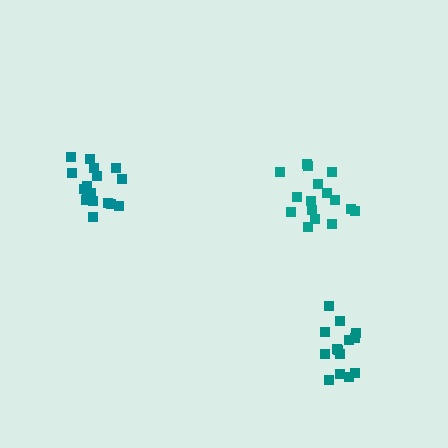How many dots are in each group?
Group 1: 14 dots, Group 2: 16 dots, Group 3: 18 dots (48 total).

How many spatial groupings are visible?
There are 3 spatial groupings.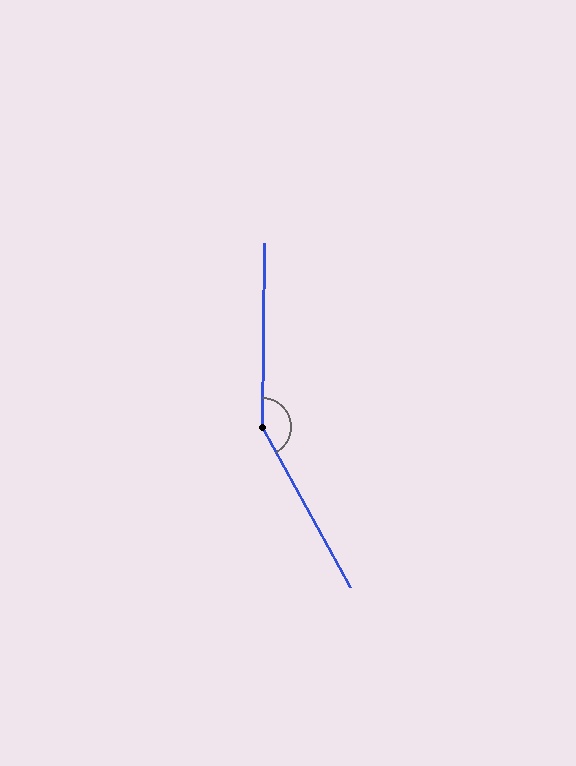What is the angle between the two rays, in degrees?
Approximately 150 degrees.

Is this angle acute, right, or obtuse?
It is obtuse.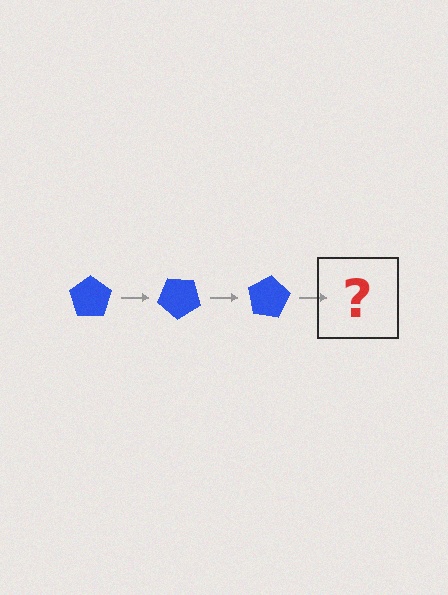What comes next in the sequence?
The next element should be a blue pentagon rotated 120 degrees.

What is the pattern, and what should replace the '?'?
The pattern is that the pentagon rotates 40 degrees each step. The '?' should be a blue pentagon rotated 120 degrees.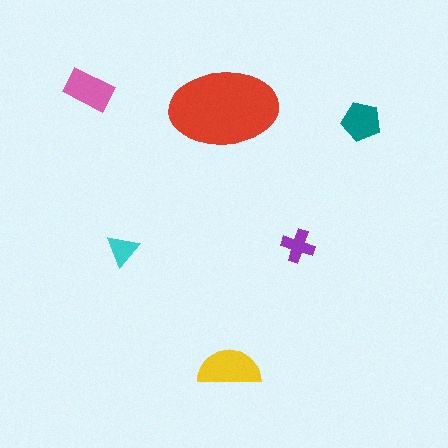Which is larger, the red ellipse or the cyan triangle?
The red ellipse.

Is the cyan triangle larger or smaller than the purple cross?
Smaller.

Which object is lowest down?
The yellow semicircle is bottommost.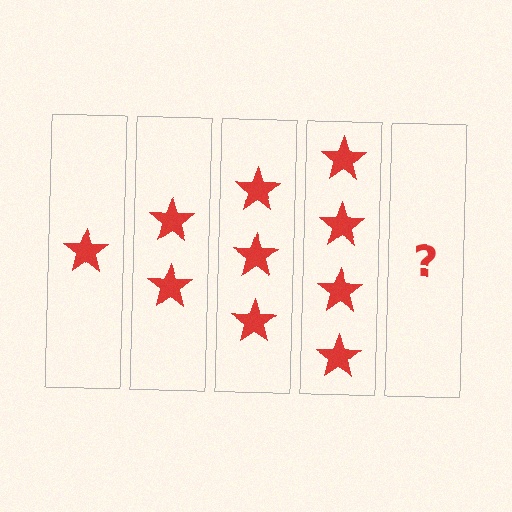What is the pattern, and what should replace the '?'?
The pattern is that each step adds one more star. The '?' should be 5 stars.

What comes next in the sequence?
The next element should be 5 stars.